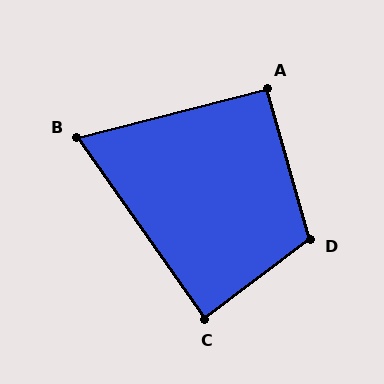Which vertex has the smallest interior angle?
B, at approximately 69 degrees.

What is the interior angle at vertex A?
Approximately 92 degrees (approximately right).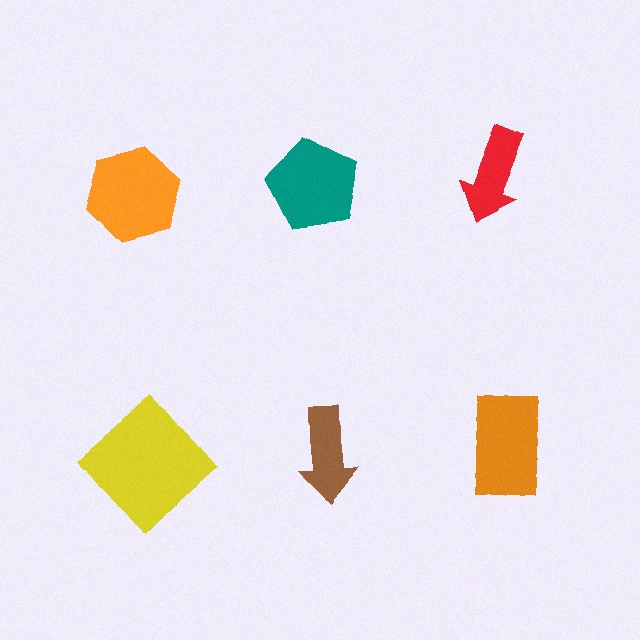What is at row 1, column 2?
A teal pentagon.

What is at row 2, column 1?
A yellow diamond.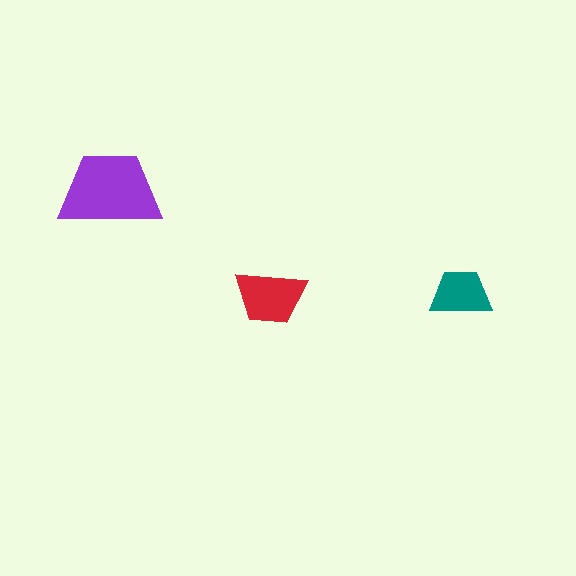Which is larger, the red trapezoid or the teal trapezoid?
The red one.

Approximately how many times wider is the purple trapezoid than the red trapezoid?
About 1.5 times wider.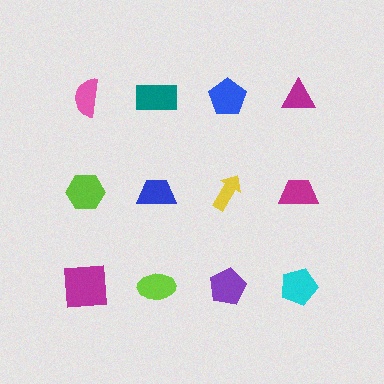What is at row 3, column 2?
A lime ellipse.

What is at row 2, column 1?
A lime hexagon.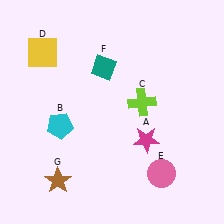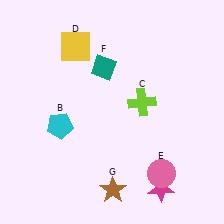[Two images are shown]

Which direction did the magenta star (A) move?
The magenta star (A) moved down.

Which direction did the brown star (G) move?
The brown star (G) moved right.